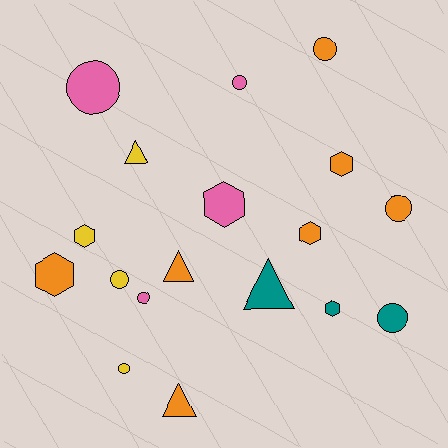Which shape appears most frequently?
Circle, with 8 objects.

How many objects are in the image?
There are 18 objects.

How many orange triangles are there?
There are 2 orange triangles.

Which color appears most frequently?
Orange, with 7 objects.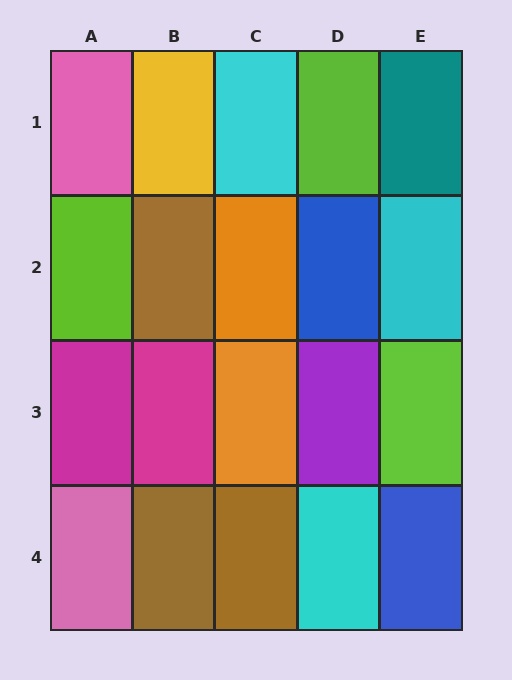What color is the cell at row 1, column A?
Pink.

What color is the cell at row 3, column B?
Magenta.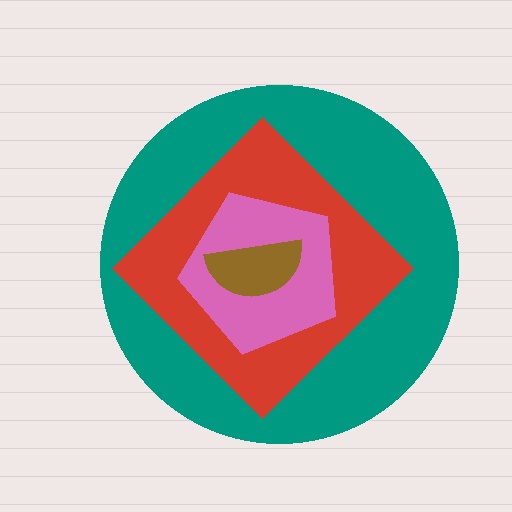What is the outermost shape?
The teal circle.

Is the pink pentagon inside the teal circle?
Yes.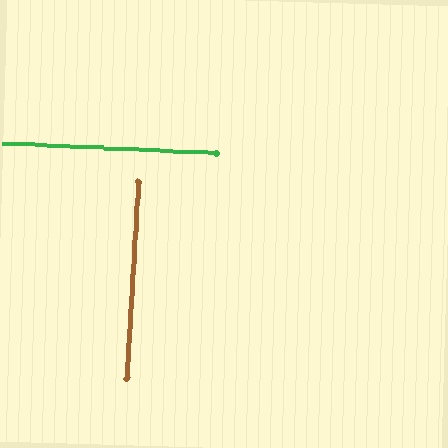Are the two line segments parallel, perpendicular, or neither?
Perpendicular — they meet at approximately 89°.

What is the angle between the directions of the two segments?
Approximately 89 degrees.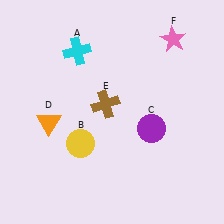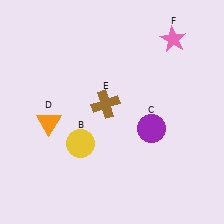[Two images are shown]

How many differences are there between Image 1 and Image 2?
There is 1 difference between the two images.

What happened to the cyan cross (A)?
The cyan cross (A) was removed in Image 2. It was in the top-left area of Image 1.